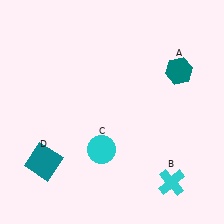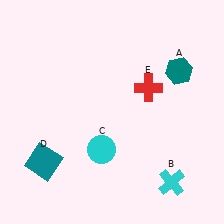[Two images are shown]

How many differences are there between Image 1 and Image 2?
There is 1 difference between the two images.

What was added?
A red cross (E) was added in Image 2.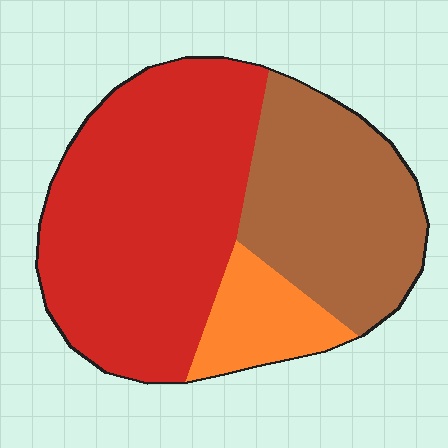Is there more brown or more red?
Red.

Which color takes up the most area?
Red, at roughly 55%.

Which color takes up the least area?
Orange, at roughly 10%.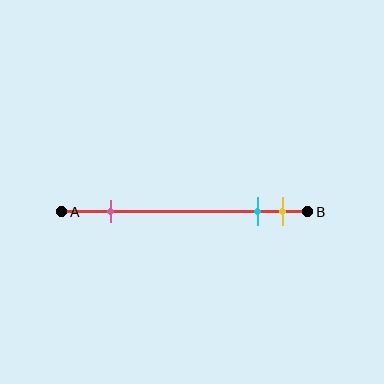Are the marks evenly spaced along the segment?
No, the marks are not evenly spaced.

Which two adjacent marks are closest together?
The cyan and yellow marks are the closest adjacent pair.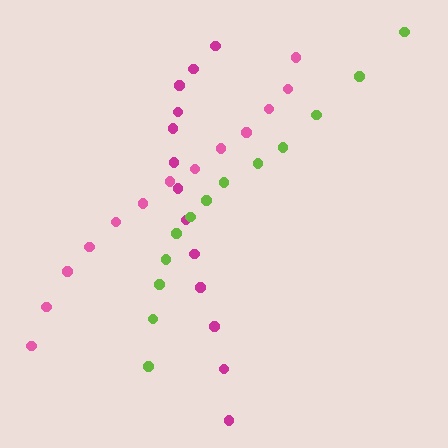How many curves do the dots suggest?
There are 3 distinct paths.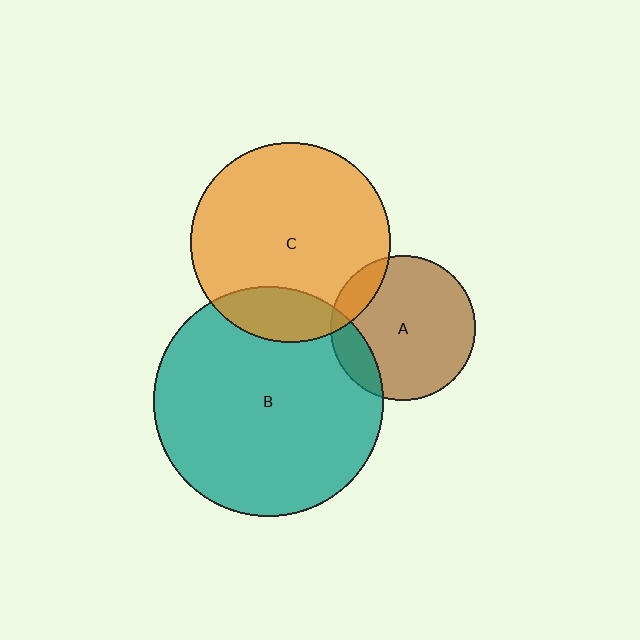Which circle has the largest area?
Circle B (teal).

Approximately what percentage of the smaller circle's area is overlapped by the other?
Approximately 15%.